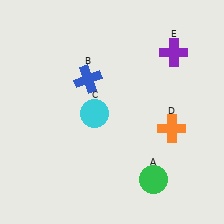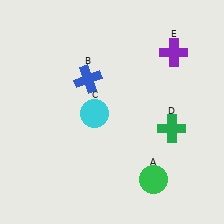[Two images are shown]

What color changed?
The cross (D) changed from orange in Image 1 to green in Image 2.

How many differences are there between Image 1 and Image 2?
There is 1 difference between the two images.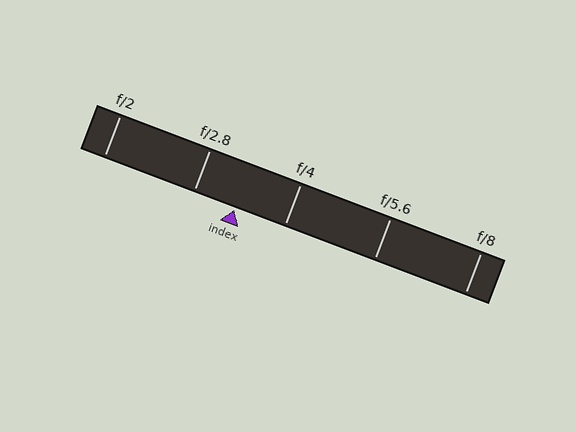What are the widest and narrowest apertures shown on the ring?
The widest aperture shown is f/2 and the narrowest is f/8.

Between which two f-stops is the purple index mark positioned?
The index mark is between f/2.8 and f/4.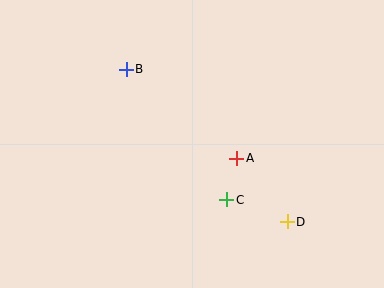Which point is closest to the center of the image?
Point A at (237, 158) is closest to the center.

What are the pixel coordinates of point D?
Point D is at (287, 222).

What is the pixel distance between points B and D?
The distance between B and D is 222 pixels.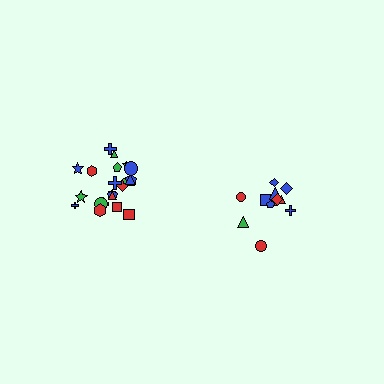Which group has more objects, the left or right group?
The left group.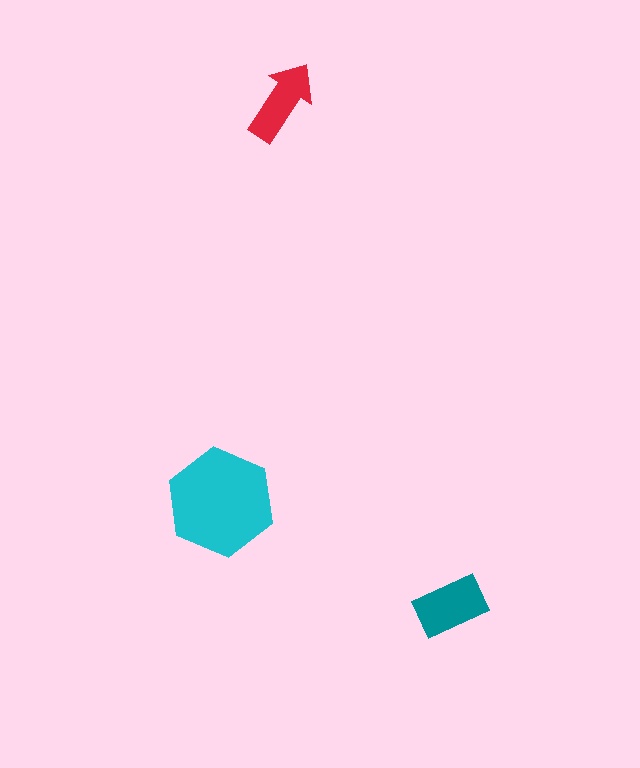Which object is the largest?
The cyan hexagon.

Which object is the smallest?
The red arrow.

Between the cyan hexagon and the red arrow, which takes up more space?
The cyan hexagon.